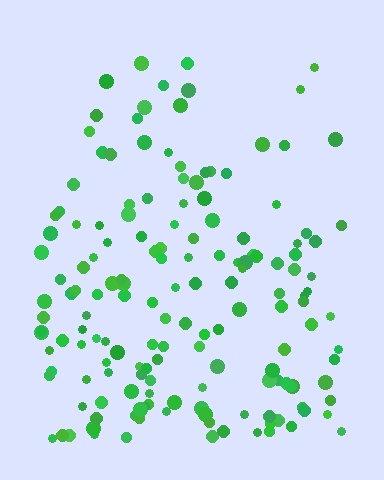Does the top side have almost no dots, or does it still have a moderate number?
Still a moderate number, just noticeably fewer than the bottom.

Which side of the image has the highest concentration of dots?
The bottom.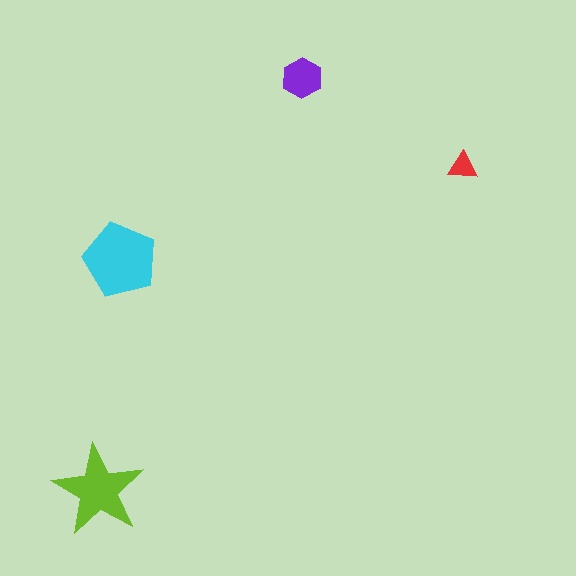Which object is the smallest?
The red triangle.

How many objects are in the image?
There are 4 objects in the image.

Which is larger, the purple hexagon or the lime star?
The lime star.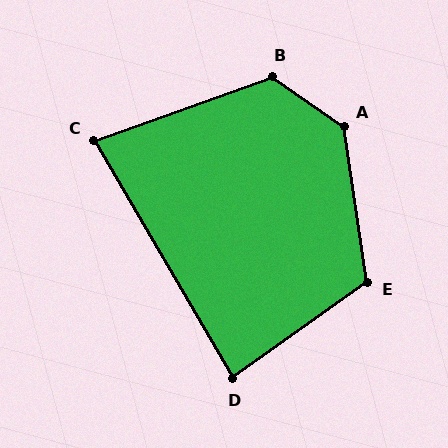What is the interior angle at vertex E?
Approximately 117 degrees (obtuse).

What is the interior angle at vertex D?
Approximately 85 degrees (acute).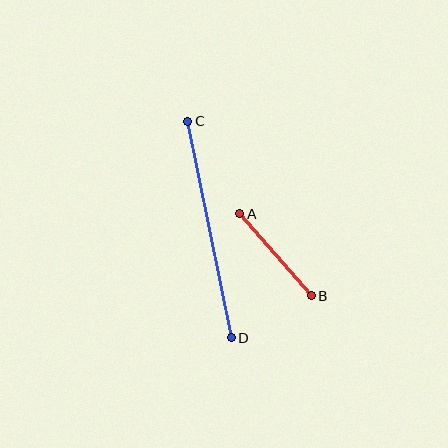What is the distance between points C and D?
The distance is approximately 220 pixels.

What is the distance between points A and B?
The distance is approximately 109 pixels.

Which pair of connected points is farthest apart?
Points C and D are farthest apart.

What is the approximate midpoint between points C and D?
The midpoint is at approximately (210, 230) pixels.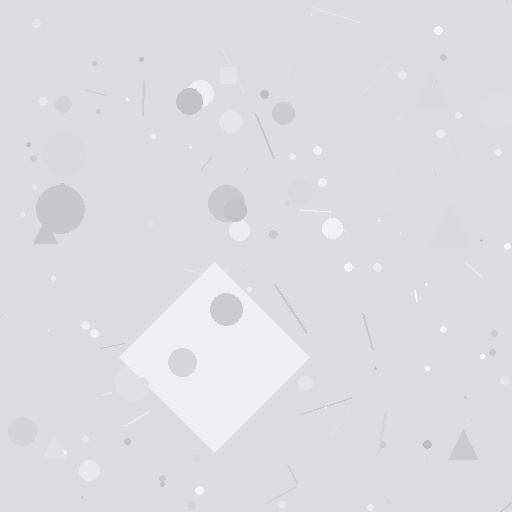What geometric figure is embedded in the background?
A diamond is embedded in the background.